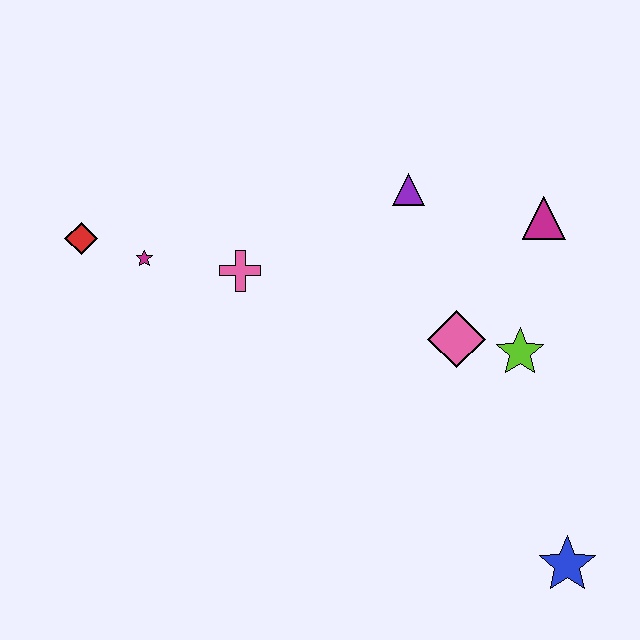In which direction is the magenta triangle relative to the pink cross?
The magenta triangle is to the right of the pink cross.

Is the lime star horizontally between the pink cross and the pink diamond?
No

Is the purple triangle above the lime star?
Yes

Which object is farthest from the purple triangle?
The blue star is farthest from the purple triangle.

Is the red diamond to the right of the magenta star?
No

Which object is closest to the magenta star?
The red diamond is closest to the magenta star.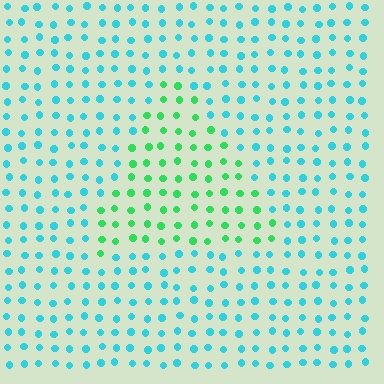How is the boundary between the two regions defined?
The boundary is defined purely by a slight shift in hue (about 49 degrees). Spacing, size, and orientation are identical on both sides.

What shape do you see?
I see a triangle.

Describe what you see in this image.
The image is filled with small cyan elements in a uniform arrangement. A triangle-shaped region is visible where the elements are tinted to a slightly different hue, forming a subtle color boundary.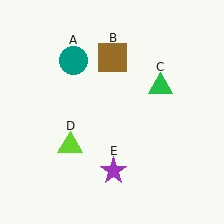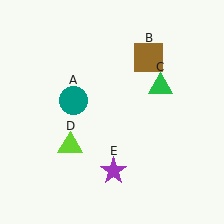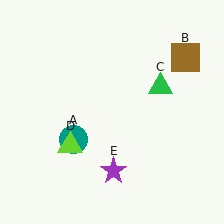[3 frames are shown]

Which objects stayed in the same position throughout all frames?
Green triangle (object C) and lime triangle (object D) and purple star (object E) remained stationary.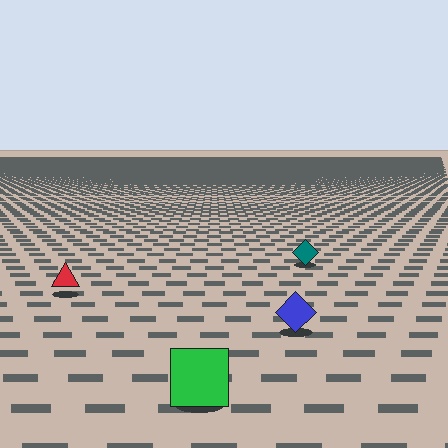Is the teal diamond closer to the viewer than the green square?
No. The green square is closer — you can tell from the texture gradient: the ground texture is coarser near it.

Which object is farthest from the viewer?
The teal diamond is farthest from the viewer. It appears smaller and the ground texture around it is denser.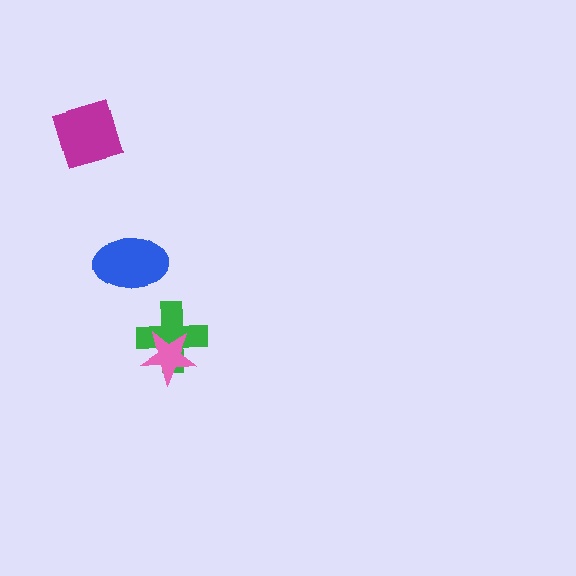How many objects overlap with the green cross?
1 object overlaps with the green cross.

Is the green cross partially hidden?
Yes, it is partially covered by another shape.